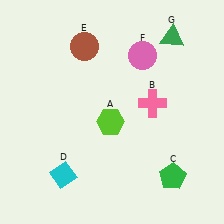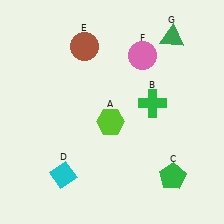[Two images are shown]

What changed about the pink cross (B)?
In Image 1, B is pink. In Image 2, it changed to green.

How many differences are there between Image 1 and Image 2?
There is 1 difference between the two images.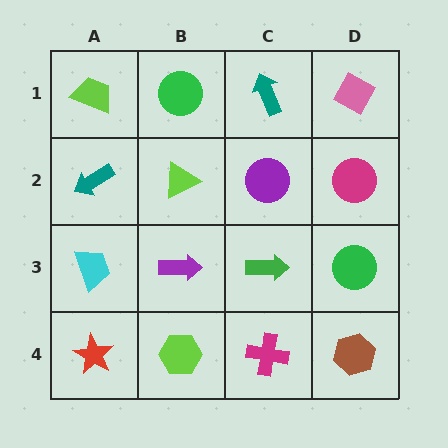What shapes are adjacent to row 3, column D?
A magenta circle (row 2, column D), a brown hexagon (row 4, column D), a green arrow (row 3, column C).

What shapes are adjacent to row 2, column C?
A teal arrow (row 1, column C), a green arrow (row 3, column C), a lime triangle (row 2, column B), a magenta circle (row 2, column D).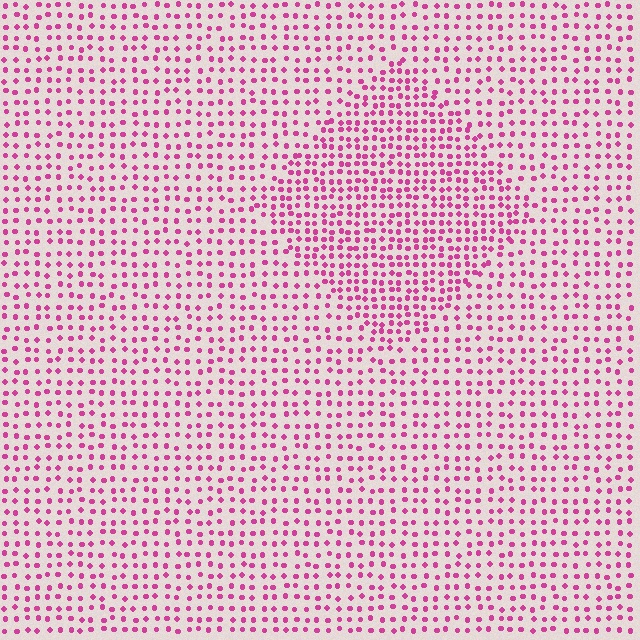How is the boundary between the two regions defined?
The boundary is defined by a change in element density (approximately 1.6x ratio). All elements are the same color, size, and shape.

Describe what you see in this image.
The image contains small magenta elements arranged at two different densities. A diamond-shaped region is visible where the elements are more densely packed than the surrounding area.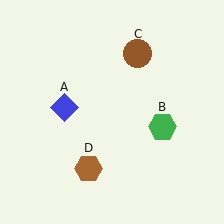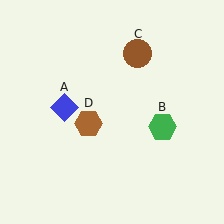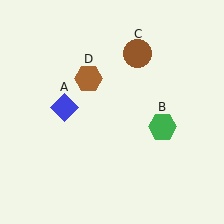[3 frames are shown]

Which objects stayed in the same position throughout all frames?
Blue diamond (object A) and green hexagon (object B) and brown circle (object C) remained stationary.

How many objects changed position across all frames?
1 object changed position: brown hexagon (object D).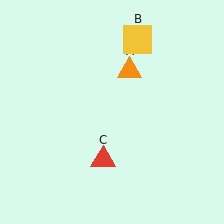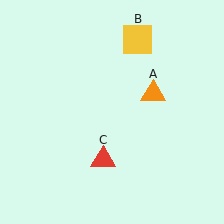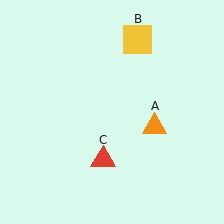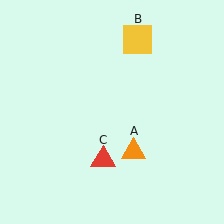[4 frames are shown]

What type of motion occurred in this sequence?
The orange triangle (object A) rotated clockwise around the center of the scene.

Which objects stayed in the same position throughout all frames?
Yellow square (object B) and red triangle (object C) remained stationary.